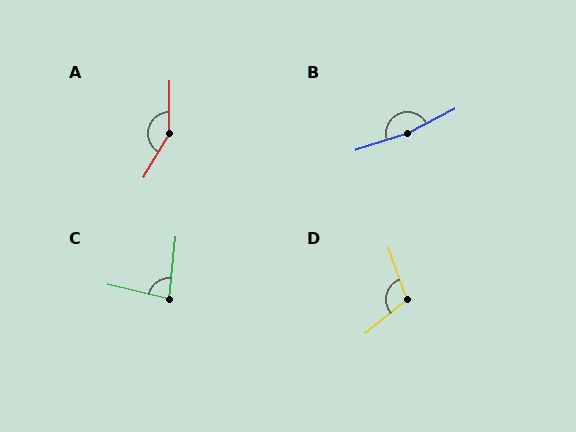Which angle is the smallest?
C, at approximately 82 degrees.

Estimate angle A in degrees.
Approximately 150 degrees.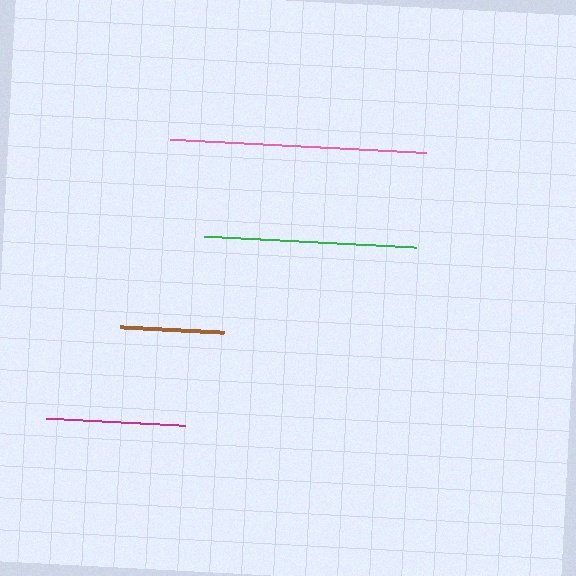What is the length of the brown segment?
The brown segment is approximately 105 pixels long.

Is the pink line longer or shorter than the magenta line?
The pink line is longer than the magenta line.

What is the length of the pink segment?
The pink segment is approximately 257 pixels long.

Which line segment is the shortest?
The brown line is the shortest at approximately 105 pixels.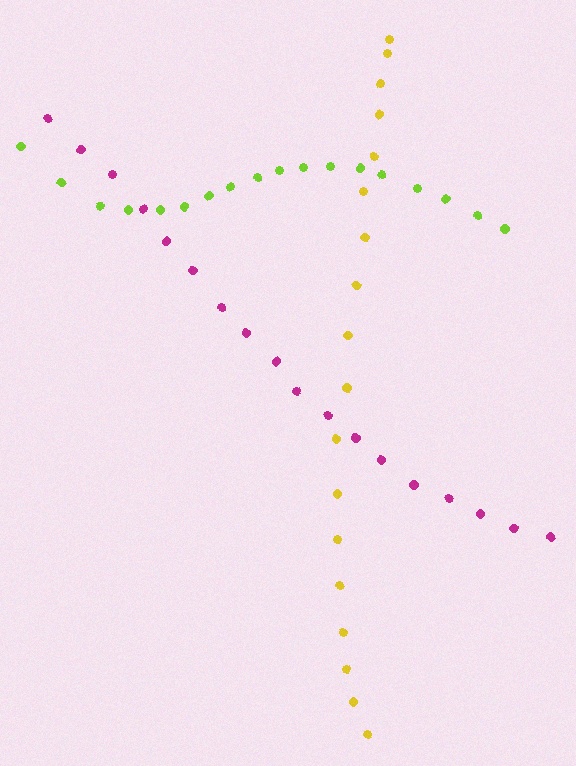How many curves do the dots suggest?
There are 3 distinct paths.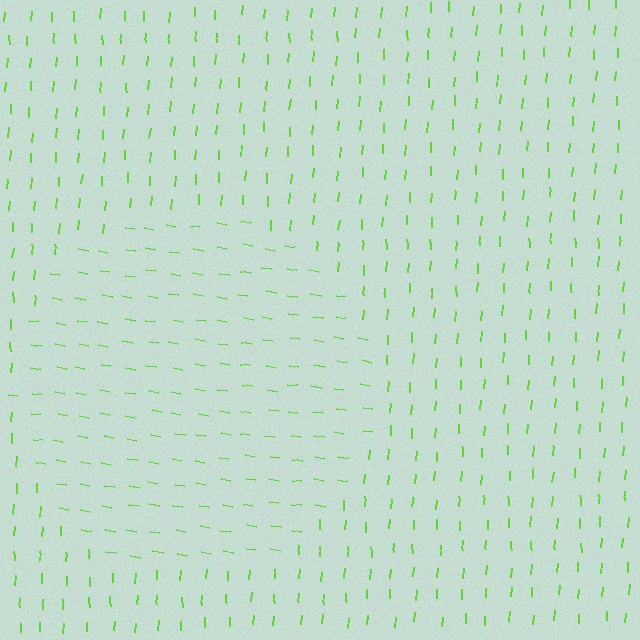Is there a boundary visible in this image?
Yes, there is a texture boundary formed by a change in line orientation.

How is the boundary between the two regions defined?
The boundary is defined purely by a change in line orientation (approximately 84 degrees difference). All lines are the same color and thickness.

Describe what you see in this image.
The image is filled with small lime line segments. A circle region in the image has lines oriented differently from the surrounding lines, creating a visible texture boundary.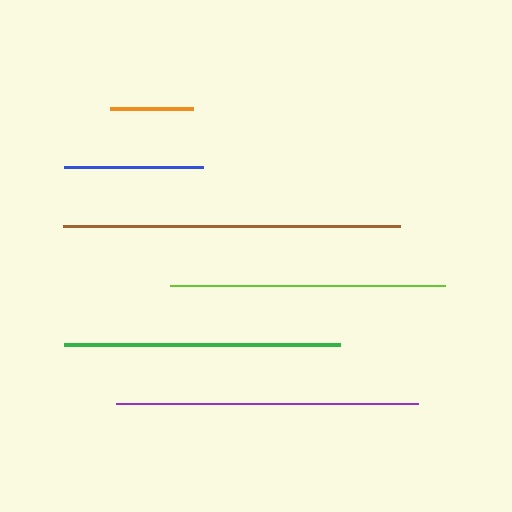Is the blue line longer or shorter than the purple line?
The purple line is longer than the blue line.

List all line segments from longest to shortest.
From longest to shortest: brown, purple, green, lime, blue, orange.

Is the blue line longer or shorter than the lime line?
The lime line is longer than the blue line.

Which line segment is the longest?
The brown line is the longest at approximately 337 pixels.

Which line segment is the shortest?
The orange line is the shortest at approximately 83 pixels.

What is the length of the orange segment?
The orange segment is approximately 83 pixels long.